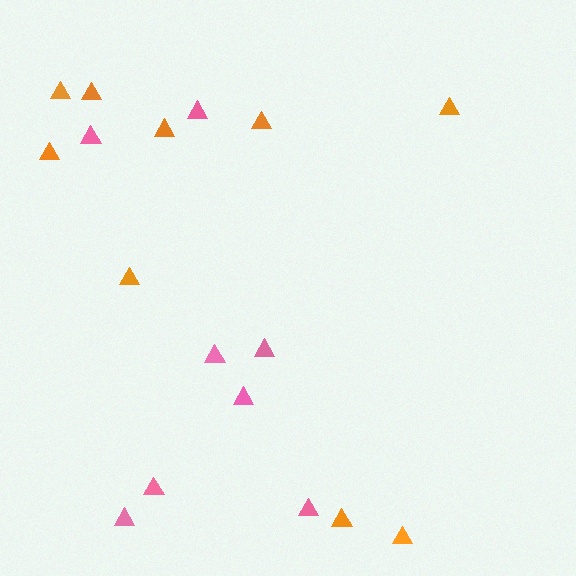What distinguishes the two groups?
There are 2 groups: one group of pink triangles (8) and one group of orange triangles (9).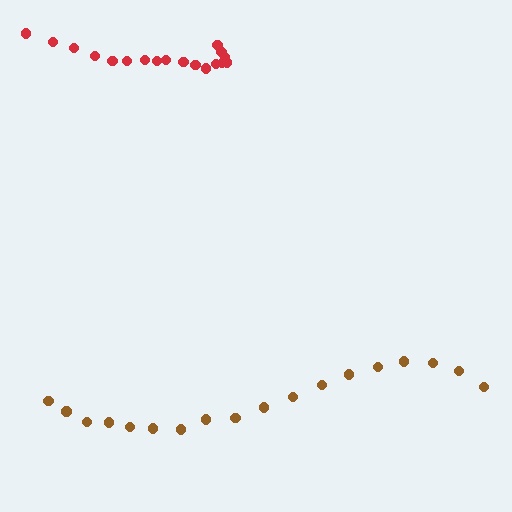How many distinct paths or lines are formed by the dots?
There are 2 distinct paths.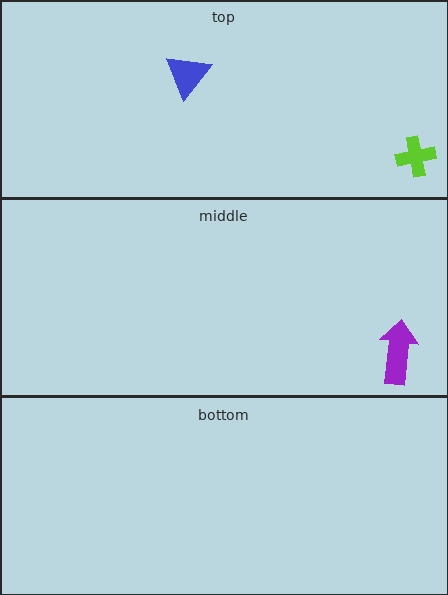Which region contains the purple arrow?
The middle region.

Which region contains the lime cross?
The top region.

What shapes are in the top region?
The blue triangle, the lime cross.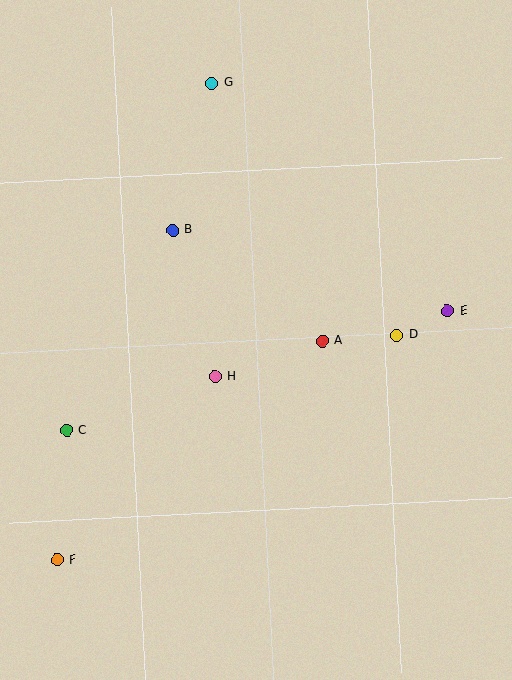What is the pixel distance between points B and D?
The distance between B and D is 247 pixels.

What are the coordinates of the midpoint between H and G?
The midpoint between H and G is at (213, 230).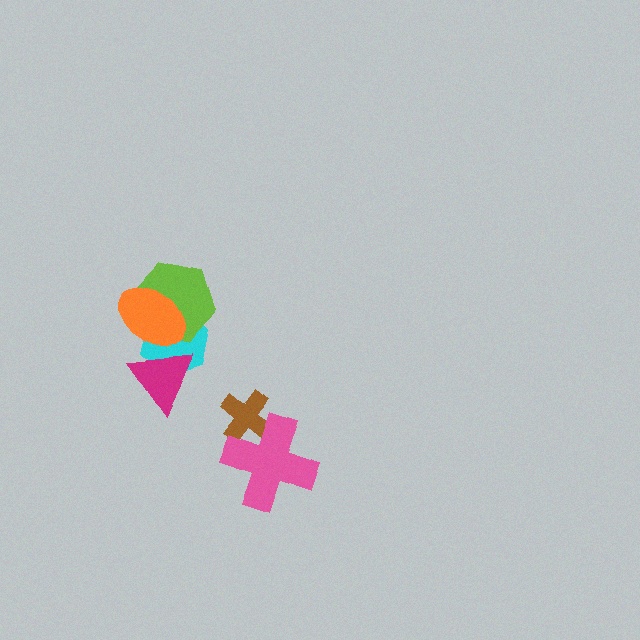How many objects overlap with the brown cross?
1 object overlaps with the brown cross.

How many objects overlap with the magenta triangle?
2 objects overlap with the magenta triangle.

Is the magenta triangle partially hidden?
No, no other shape covers it.